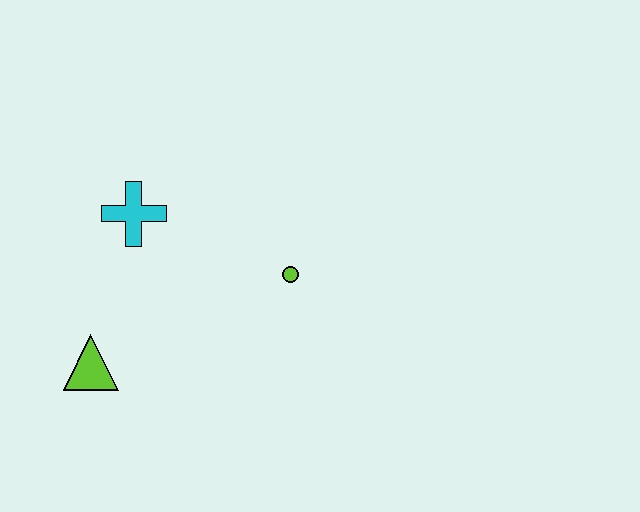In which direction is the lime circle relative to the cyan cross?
The lime circle is to the right of the cyan cross.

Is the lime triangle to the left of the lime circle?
Yes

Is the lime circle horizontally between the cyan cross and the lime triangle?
No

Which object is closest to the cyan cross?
The lime triangle is closest to the cyan cross.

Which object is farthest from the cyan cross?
The lime circle is farthest from the cyan cross.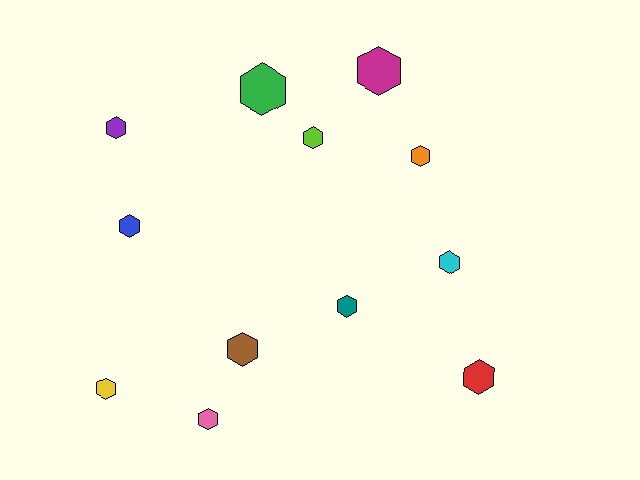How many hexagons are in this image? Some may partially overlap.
There are 12 hexagons.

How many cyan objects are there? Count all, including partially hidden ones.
There is 1 cyan object.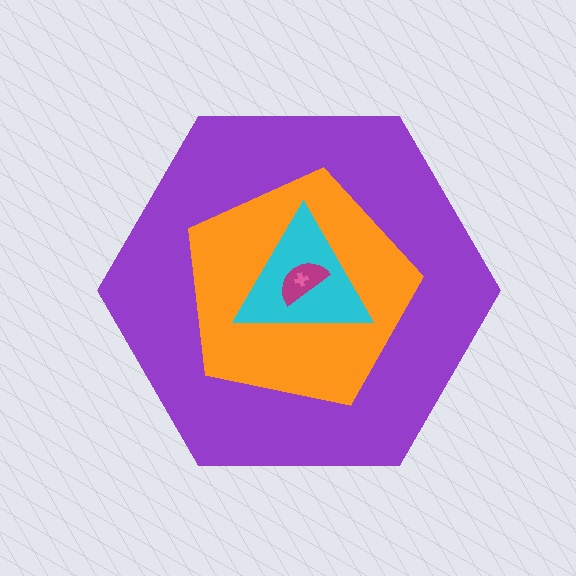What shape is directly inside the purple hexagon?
The orange pentagon.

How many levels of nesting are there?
5.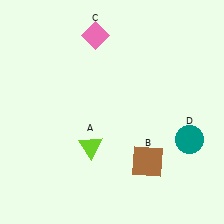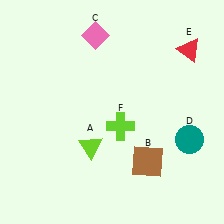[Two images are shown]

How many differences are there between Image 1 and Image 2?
There are 2 differences between the two images.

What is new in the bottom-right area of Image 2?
A lime cross (F) was added in the bottom-right area of Image 2.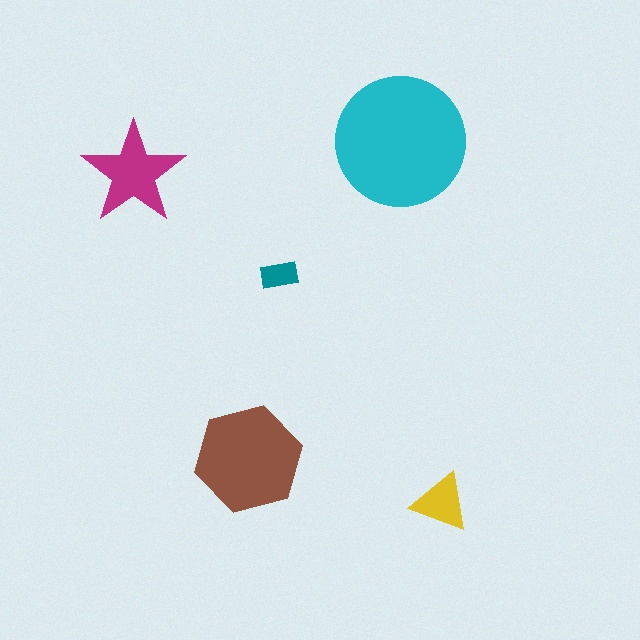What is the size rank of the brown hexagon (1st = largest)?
2nd.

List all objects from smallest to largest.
The teal rectangle, the yellow triangle, the magenta star, the brown hexagon, the cyan circle.